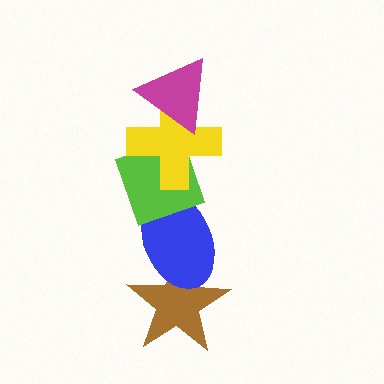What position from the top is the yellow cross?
The yellow cross is 2nd from the top.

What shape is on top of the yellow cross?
The magenta triangle is on top of the yellow cross.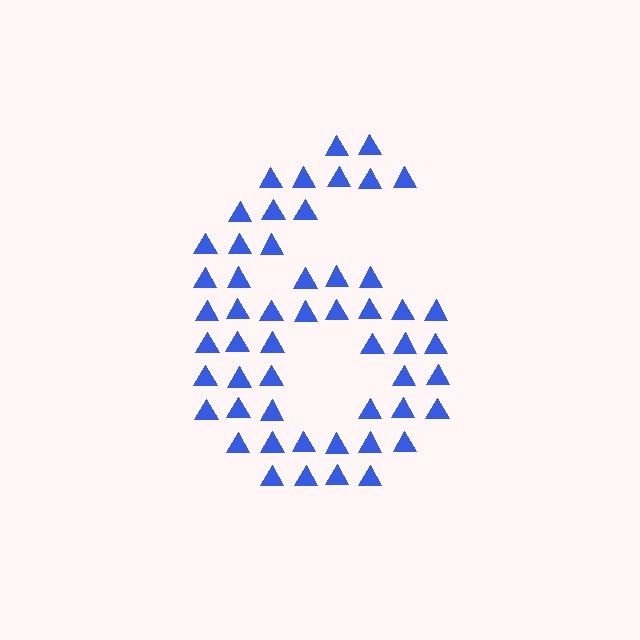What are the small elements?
The small elements are triangles.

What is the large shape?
The large shape is the digit 6.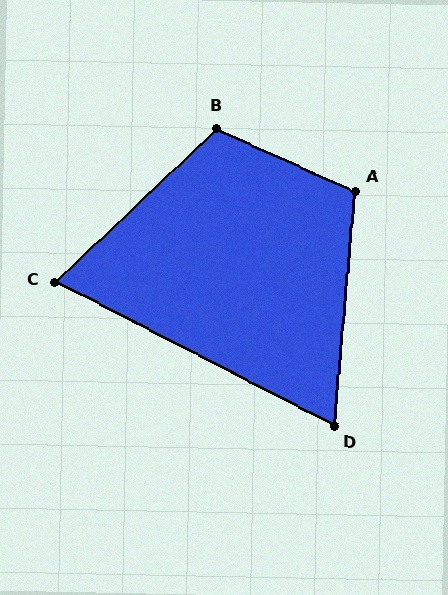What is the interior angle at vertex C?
Approximately 71 degrees (acute).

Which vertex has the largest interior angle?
B, at approximately 112 degrees.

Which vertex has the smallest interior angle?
D, at approximately 68 degrees.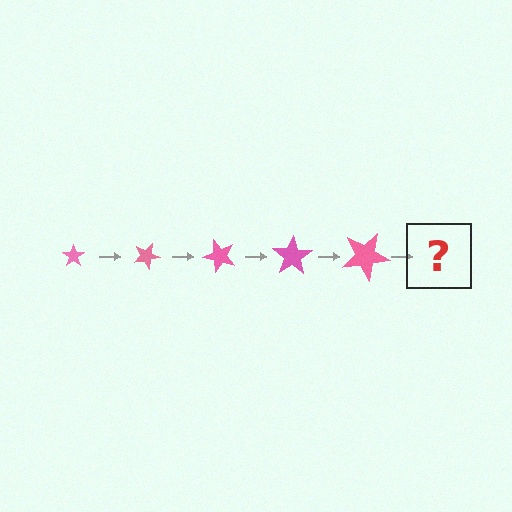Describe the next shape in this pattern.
It should be a star, larger than the previous one and rotated 125 degrees from the start.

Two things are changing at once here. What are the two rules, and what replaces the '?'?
The two rules are that the star grows larger each step and it rotates 25 degrees each step. The '?' should be a star, larger than the previous one and rotated 125 degrees from the start.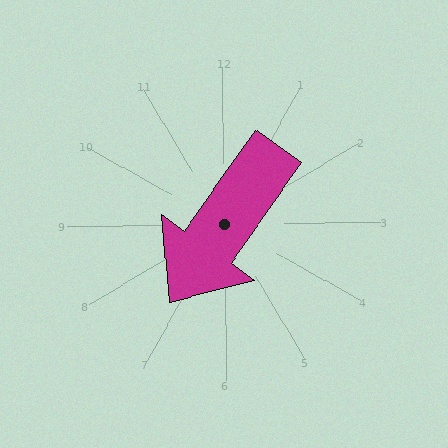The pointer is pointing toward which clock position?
Roughly 7 o'clock.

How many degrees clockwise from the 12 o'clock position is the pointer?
Approximately 216 degrees.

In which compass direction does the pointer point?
Southwest.